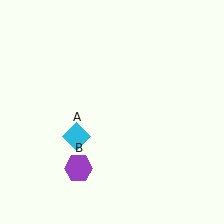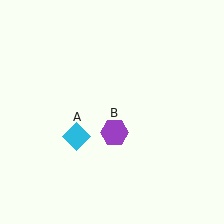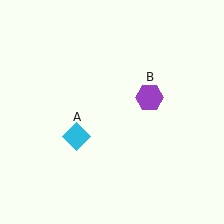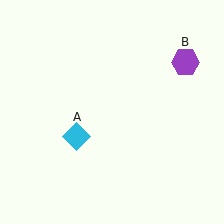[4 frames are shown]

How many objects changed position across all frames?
1 object changed position: purple hexagon (object B).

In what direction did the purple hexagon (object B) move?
The purple hexagon (object B) moved up and to the right.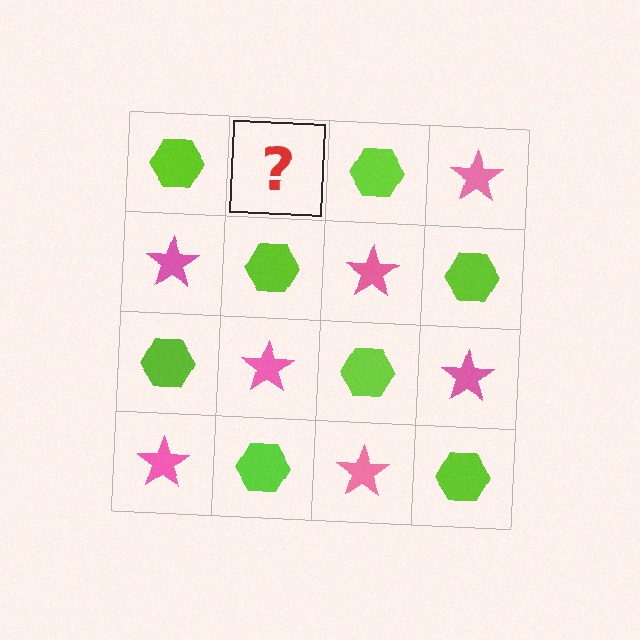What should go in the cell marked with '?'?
The missing cell should contain a pink star.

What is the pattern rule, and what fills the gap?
The rule is that it alternates lime hexagon and pink star in a checkerboard pattern. The gap should be filled with a pink star.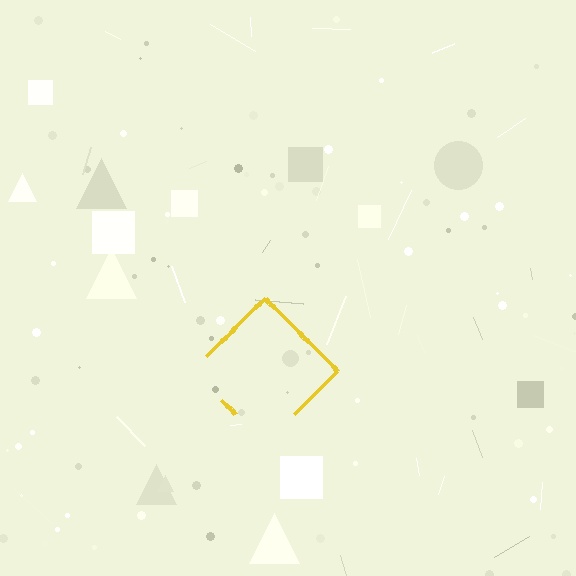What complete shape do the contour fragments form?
The contour fragments form a diamond.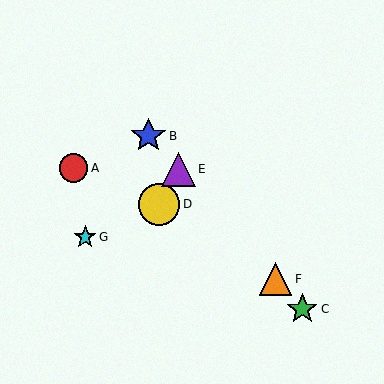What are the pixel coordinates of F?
Object F is at (276, 279).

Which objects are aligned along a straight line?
Objects B, C, E, F are aligned along a straight line.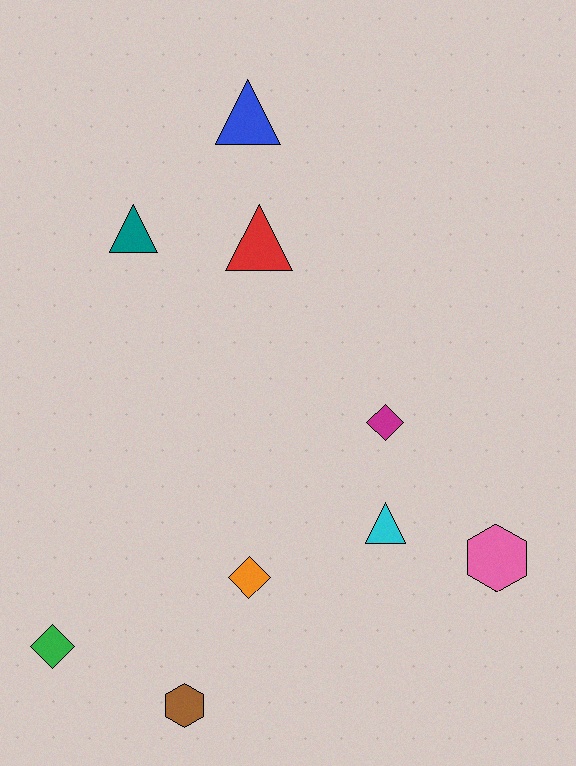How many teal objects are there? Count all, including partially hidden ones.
There is 1 teal object.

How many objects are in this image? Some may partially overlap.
There are 9 objects.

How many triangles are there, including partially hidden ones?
There are 4 triangles.